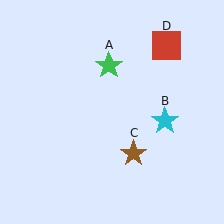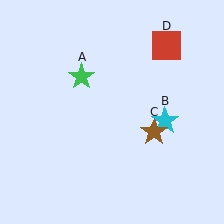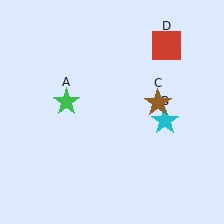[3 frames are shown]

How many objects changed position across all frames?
2 objects changed position: green star (object A), brown star (object C).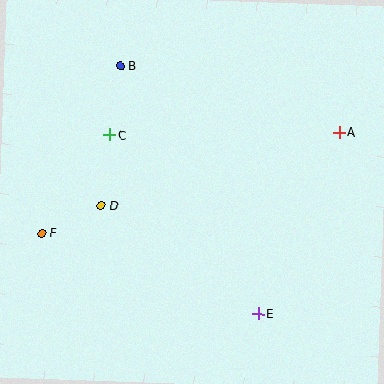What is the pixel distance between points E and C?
The distance between E and C is 232 pixels.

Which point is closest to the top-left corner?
Point B is closest to the top-left corner.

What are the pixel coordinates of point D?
Point D is at (101, 206).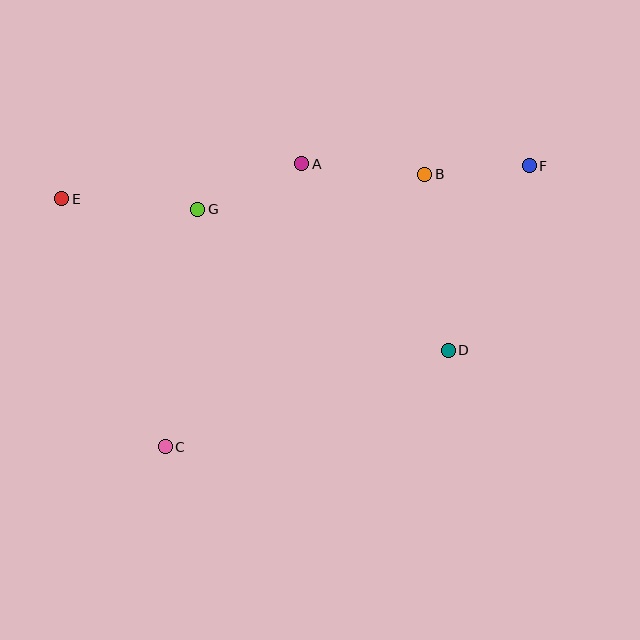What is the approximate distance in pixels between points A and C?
The distance between A and C is approximately 314 pixels.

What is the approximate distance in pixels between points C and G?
The distance between C and G is approximately 240 pixels.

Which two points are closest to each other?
Points B and F are closest to each other.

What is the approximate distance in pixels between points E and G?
The distance between E and G is approximately 136 pixels.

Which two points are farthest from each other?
Points E and F are farthest from each other.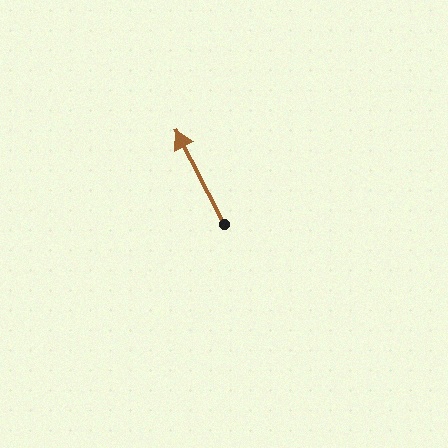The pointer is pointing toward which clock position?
Roughly 11 o'clock.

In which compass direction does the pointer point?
Northwest.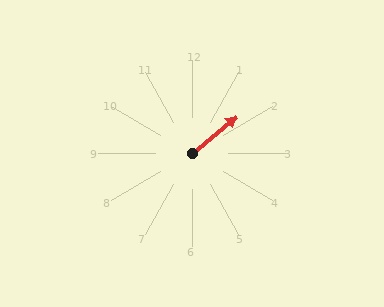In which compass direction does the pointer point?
Northeast.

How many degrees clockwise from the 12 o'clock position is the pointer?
Approximately 50 degrees.